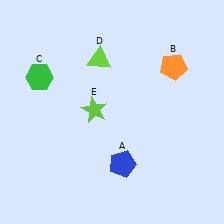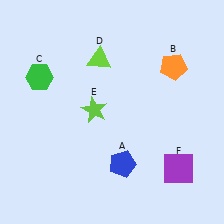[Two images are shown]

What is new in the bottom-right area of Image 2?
A purple square (F) was added in the bottom-right area of Image 2.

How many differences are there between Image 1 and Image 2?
There is 1 difference between the two images.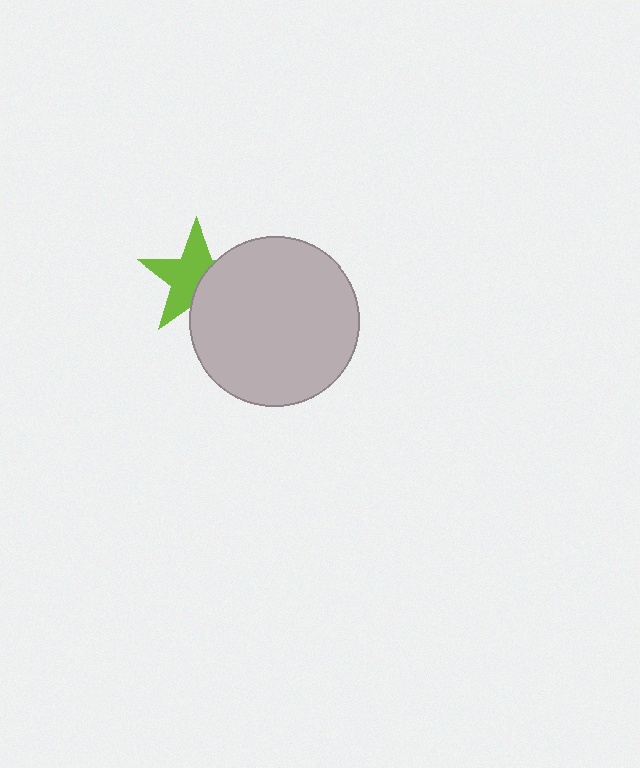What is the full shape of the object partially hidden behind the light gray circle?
The partially hidden object is a lime star.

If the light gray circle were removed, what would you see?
You would see the complete lime star.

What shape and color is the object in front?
The object in front is a light gray circle.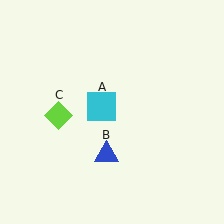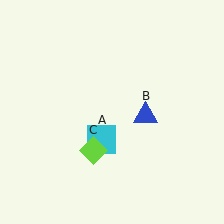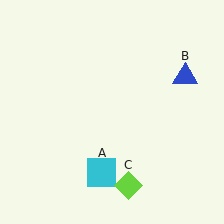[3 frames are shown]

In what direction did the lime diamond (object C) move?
The lime diamond (object C) moved down and to the right.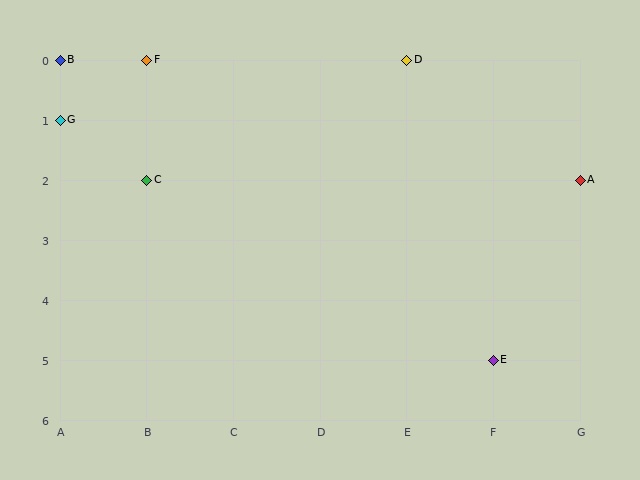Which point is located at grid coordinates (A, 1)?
Point G is at (A, 1).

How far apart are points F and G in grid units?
Points F and G are 1 column and 1 row apart (about 1.4 grid units diagonally).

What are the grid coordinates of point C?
Point C is at grid coordinates (B, 2).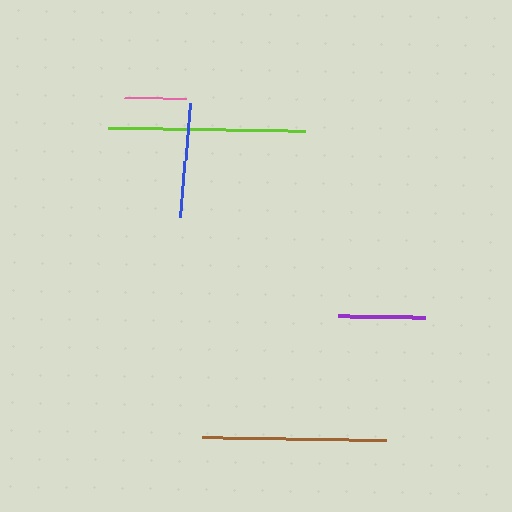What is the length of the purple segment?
The purple segment is approximately 87 pixels long.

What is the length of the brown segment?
The brown segment is approximately 184 pixels long.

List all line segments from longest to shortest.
From longest to shortest: lime, brown, blue, purple, pink.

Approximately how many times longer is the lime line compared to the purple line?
The lime line is approximately 2.3 times the length of the purple line.